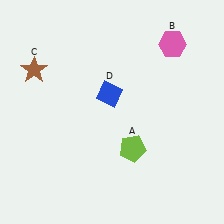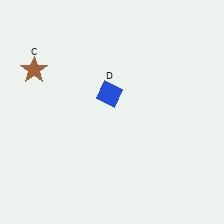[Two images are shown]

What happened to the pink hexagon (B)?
The pink hexagon (B) was removed in Image 2. It was in the top-right area of Image 1.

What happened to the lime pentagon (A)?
The lime pentagon (A) was removed in Image 2. It was in the bottom-right area of Image 1.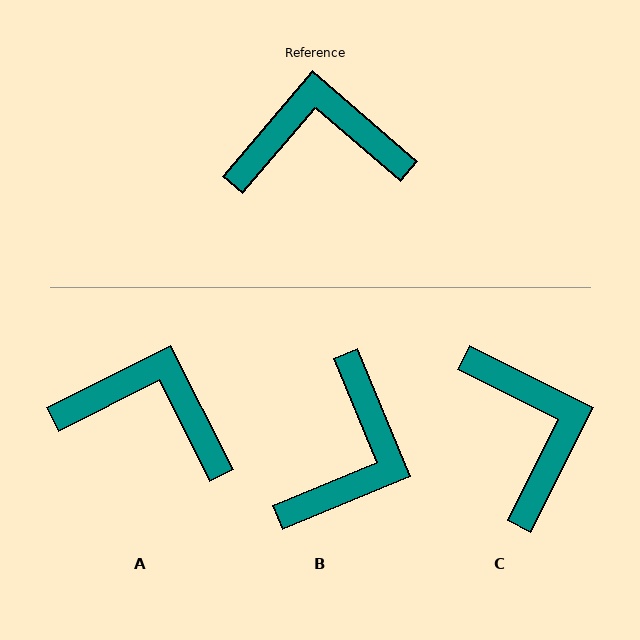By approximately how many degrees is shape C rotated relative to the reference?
Approximately 76 degrees clockwise.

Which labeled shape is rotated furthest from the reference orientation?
B, about 117 degrees away.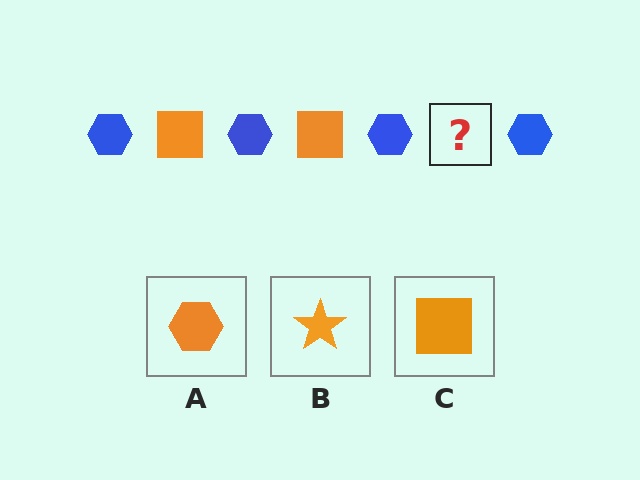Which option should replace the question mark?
Option C.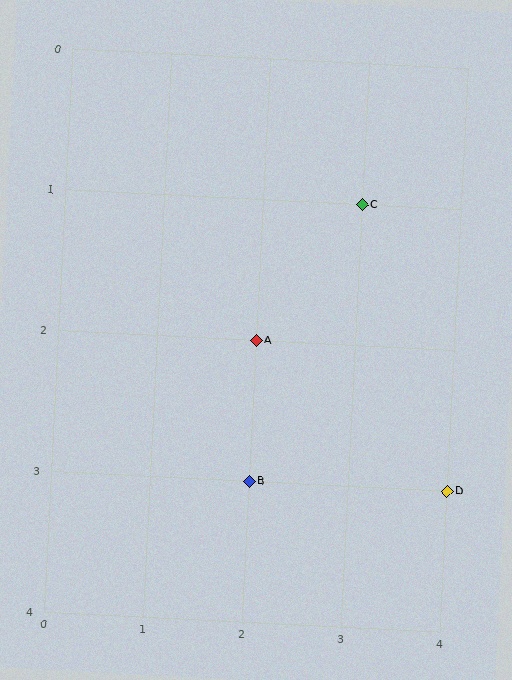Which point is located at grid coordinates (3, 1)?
Point C is at (3, 1).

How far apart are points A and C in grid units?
Points A and C are 1 column and 1 row apart (about 1.4 grid units diagonally).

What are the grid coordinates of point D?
Point D is at grid coordinates (4, 3).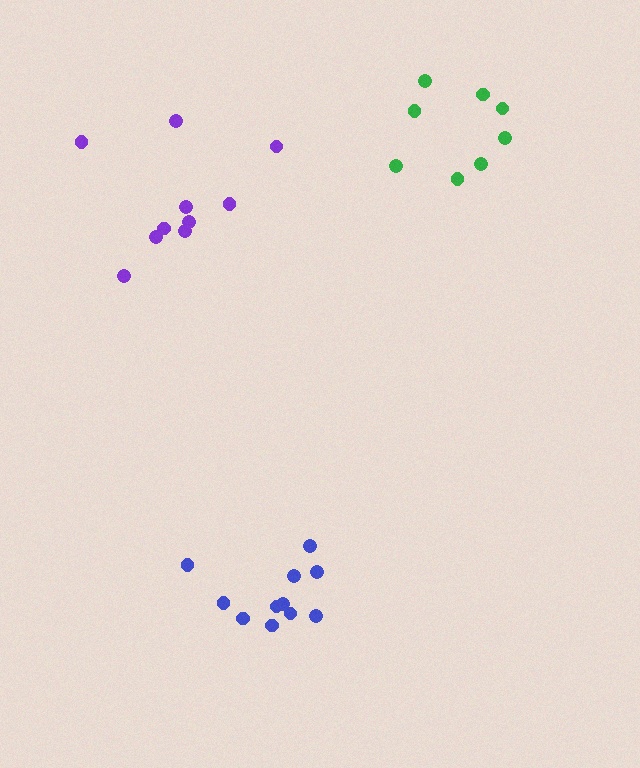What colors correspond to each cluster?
The clusters are colored: purple, blue, green.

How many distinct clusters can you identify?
There are 3 distinct clusters.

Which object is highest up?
The green cluster is topmost.